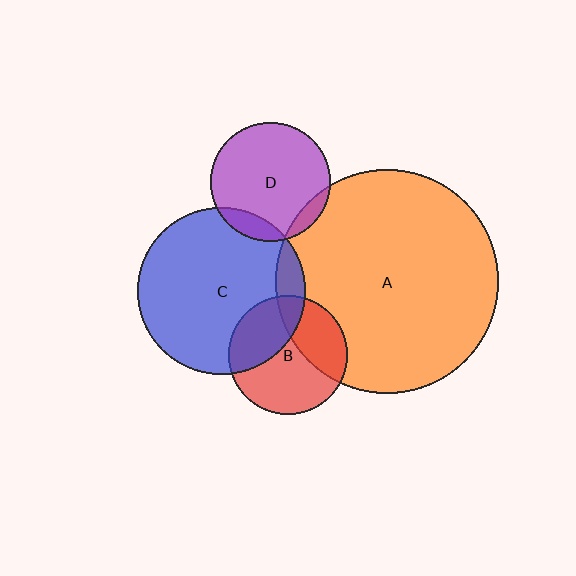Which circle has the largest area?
Circle A (orange).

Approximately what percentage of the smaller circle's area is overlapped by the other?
Approximately 10%.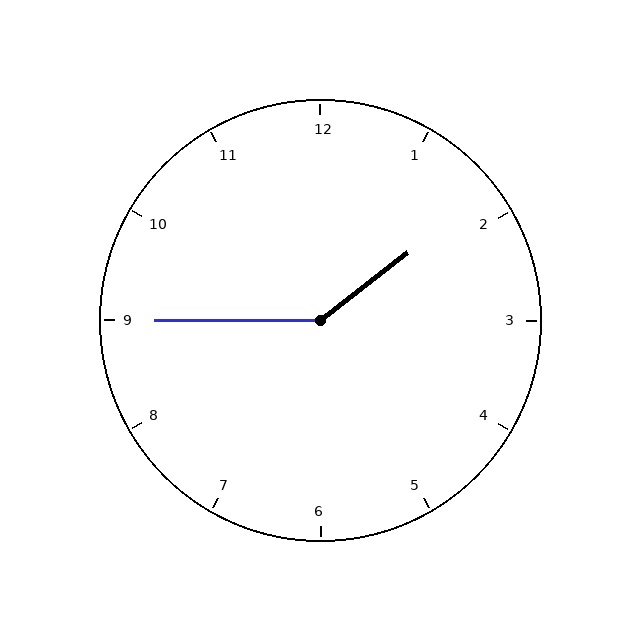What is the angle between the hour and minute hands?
Approximately 142 degrees.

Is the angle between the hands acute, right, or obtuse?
It is obtuse.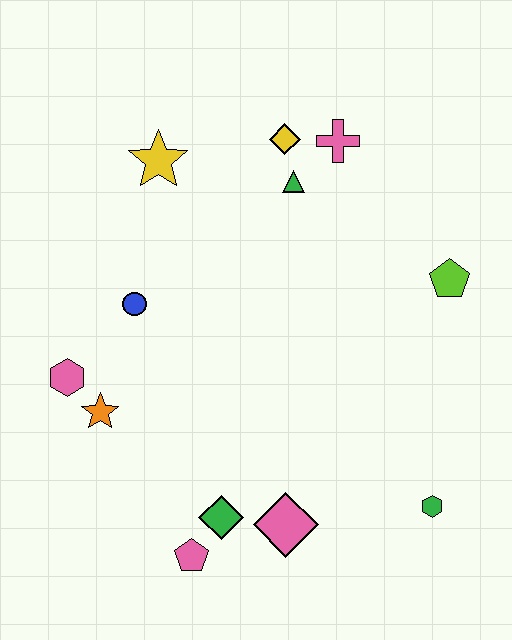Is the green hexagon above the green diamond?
Yes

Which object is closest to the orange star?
The pink hexagon is closest to the orange star.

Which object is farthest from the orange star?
The lime pentagon is farthest from the orange star.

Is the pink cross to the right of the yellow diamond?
Yes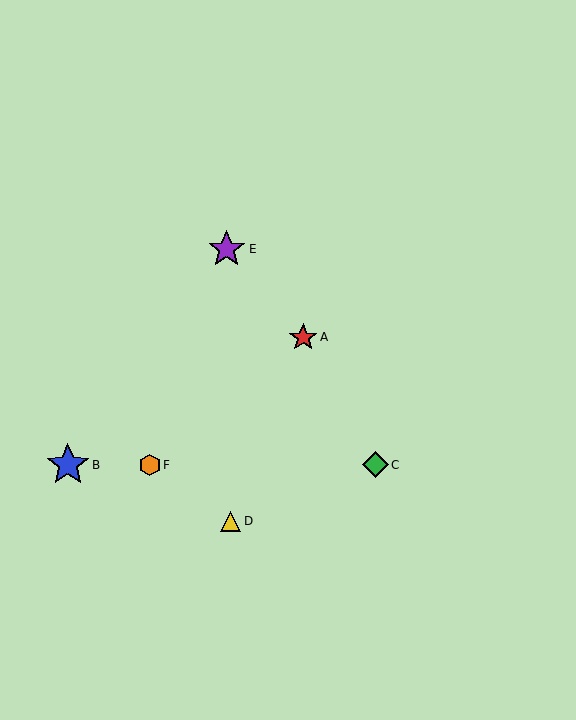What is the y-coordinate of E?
Object E is at y≈249.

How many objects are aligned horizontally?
3 objects (B, C, F) are aligned horizontally.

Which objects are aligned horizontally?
Objects B, C, F are aligned horizontally.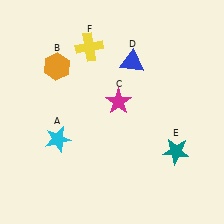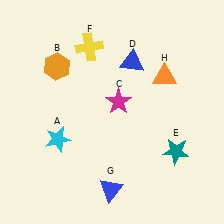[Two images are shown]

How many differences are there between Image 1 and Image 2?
There are 2 differences between the two images.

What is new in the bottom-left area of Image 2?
A blue triangle (G) was added in the bottom-left area of Image 2.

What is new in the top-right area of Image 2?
An orange triangle (H) was added in the top-right area of Image 2.